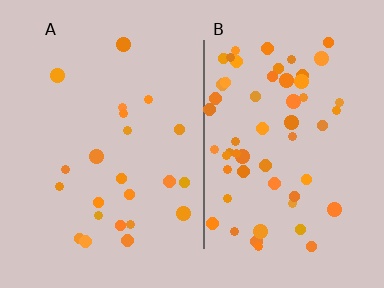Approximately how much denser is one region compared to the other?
Approximately 2.6× — region B over region A.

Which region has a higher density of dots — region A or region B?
B (the right).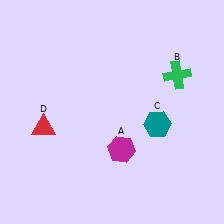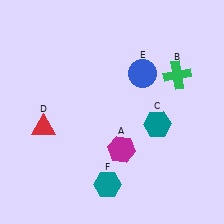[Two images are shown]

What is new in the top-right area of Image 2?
A blue circle (E) was added in the top-right area of Image 2.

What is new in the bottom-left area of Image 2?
A teal hexagon (F) was added in the bottom-left area of Image 2.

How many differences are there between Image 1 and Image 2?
There are 2 differences between the two images.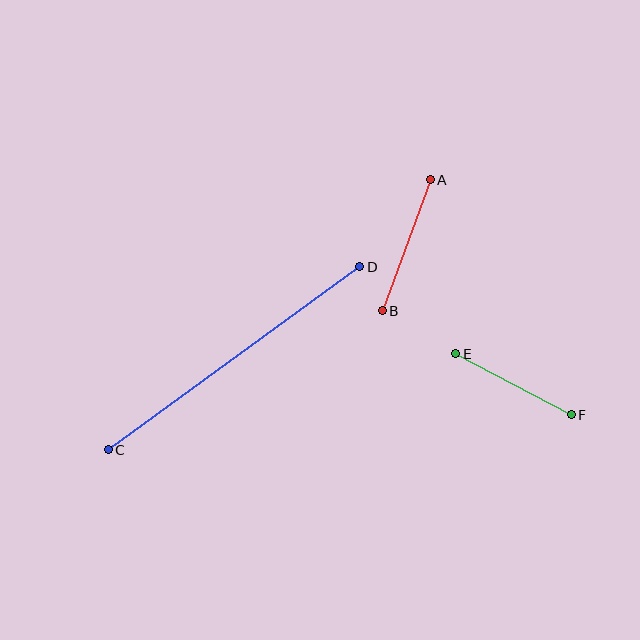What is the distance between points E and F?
The distance is approximately 131 pixels.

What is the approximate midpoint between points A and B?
The midpoint is at approximately (406, 245) pixels.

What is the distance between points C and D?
The distance is approximately 311 pixels.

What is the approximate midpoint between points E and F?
The midpoint is at approximately (514, 384) pixels.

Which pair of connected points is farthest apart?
Points C and D are farthest apart.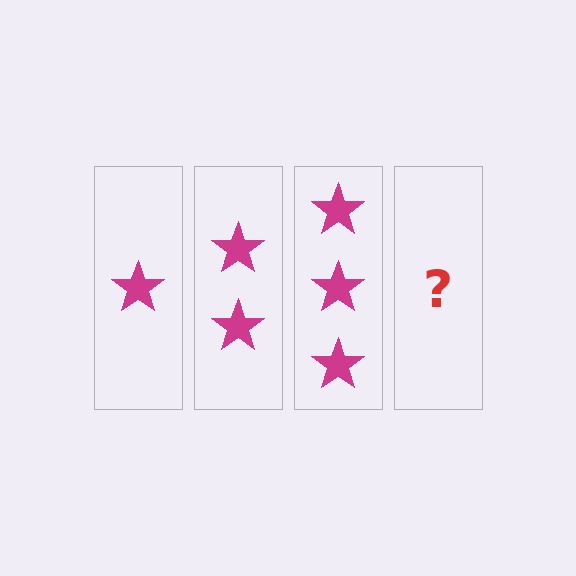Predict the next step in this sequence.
The next step is 4 stars.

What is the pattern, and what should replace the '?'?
The pattern is that each step adds one more star. The '?' should be 4 stars.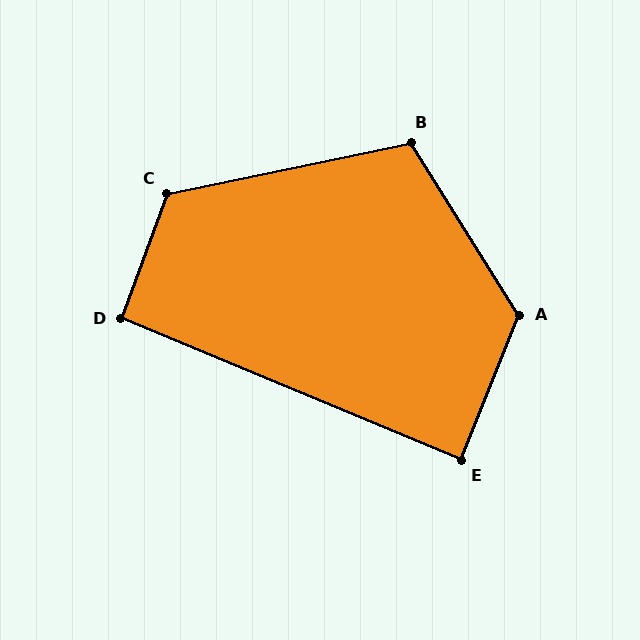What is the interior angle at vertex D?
Approximately 93 degrees (approximately right).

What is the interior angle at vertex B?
Approximately 110 degrees (obtuse).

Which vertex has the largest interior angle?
A, at approximately 126 degrees.